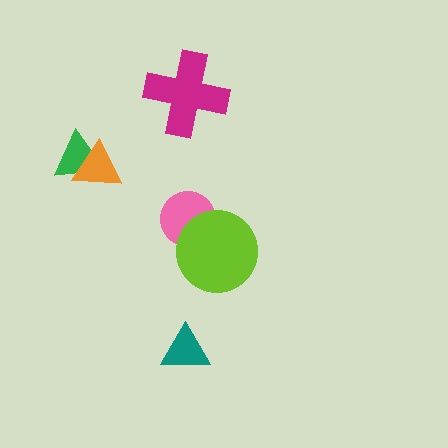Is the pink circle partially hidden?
Yes, it is partially covered by another shape.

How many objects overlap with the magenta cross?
0 objects overlap with the magenta cross.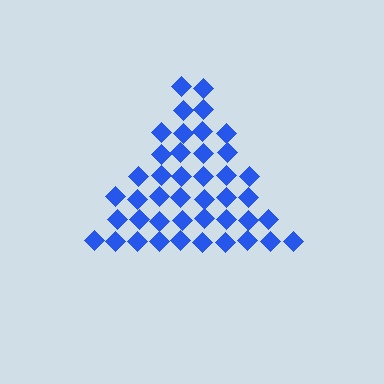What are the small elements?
The small elements are diamonds.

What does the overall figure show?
The overall figure shows a triangle.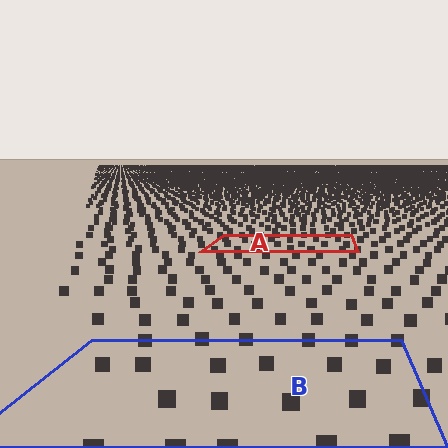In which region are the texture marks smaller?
The texture marks are smaller in region A, because it is farther away.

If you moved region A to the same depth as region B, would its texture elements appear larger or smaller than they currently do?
They would appear larger. At a closer depth, the same texture elements are projected at a bigger on-screen size.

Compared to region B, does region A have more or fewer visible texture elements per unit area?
Region A has more texture elements per unit area — they are packed more densely because it is farther away.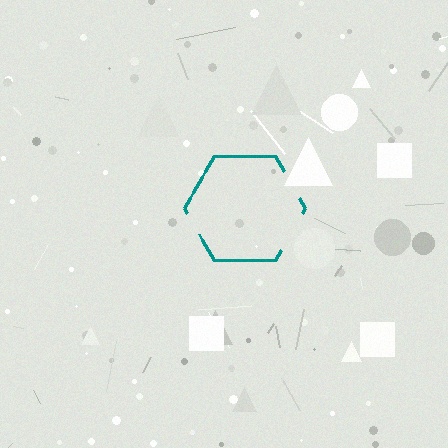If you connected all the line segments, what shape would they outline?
They would outline a hexagon.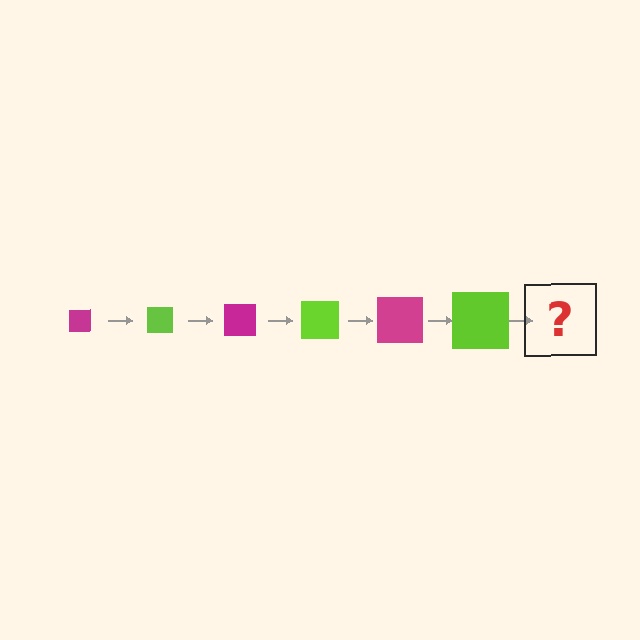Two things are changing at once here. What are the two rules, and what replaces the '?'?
The two rules are that the square grows larger each step and the color cycles through magenta and lime. The '?' should be a magenta square, larger than the previous one.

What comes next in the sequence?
The next element should be a magenta square, larger than the previous one.